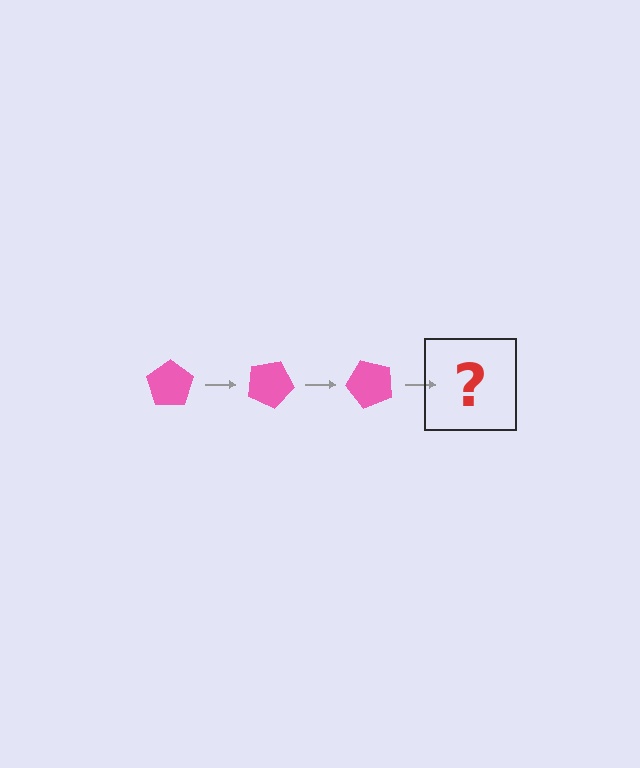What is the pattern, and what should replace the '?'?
The pattern is that the pentagon rotates 25 degrees each step. The '?' should be a pink pentagon rotated 75 degrees.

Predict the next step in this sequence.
The next step is a pink pentagon rotated 75 degrees.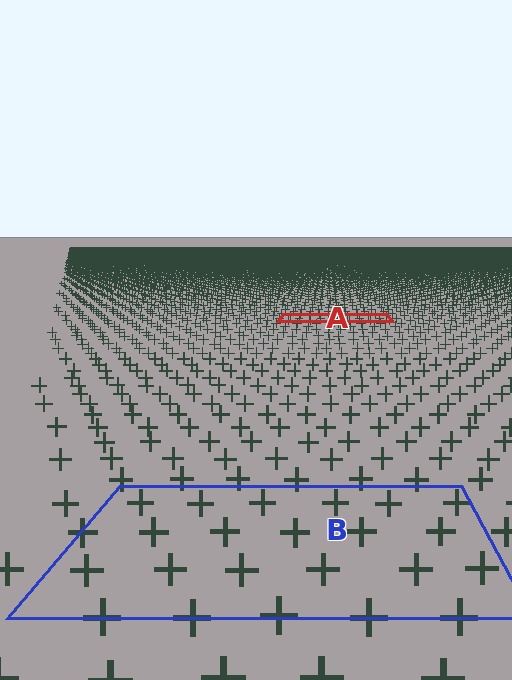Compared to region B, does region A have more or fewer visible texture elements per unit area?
Region A has more texture elements per unit area — they are packed more densely because it is farther away.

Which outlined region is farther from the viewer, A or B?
Region A is farther from the viewer — the texture elements inside it appear smaller and more densely packed.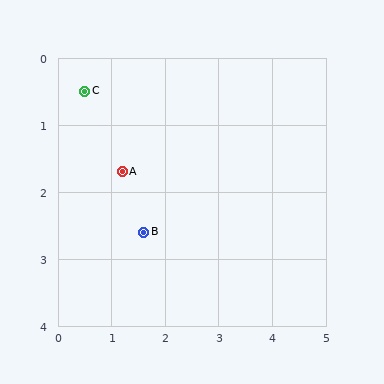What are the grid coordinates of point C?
Point C is at approximately (0.5, 0.5).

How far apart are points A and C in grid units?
Points A and C are about 1.4 grid units apart.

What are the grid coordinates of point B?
Point B is at approximately (1.6, 2.6).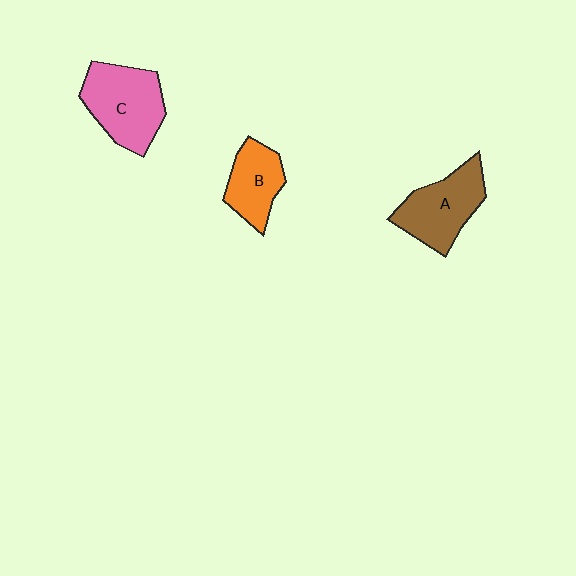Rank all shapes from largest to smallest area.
From largest to smallest: C (pink), A (brown), B (orange).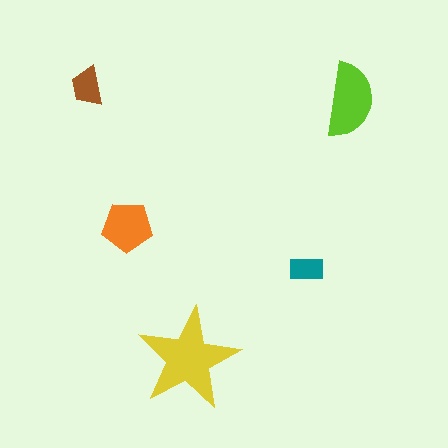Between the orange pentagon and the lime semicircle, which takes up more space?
The lime semicircle.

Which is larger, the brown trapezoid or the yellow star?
The yellow star.